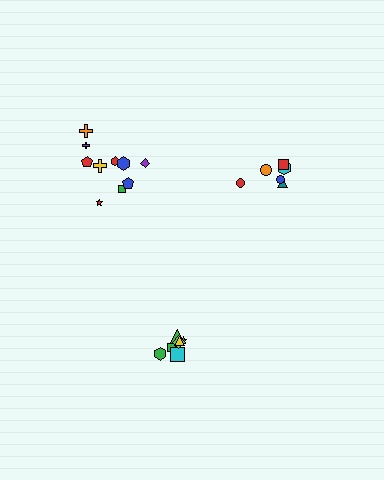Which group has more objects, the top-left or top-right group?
The top-left group.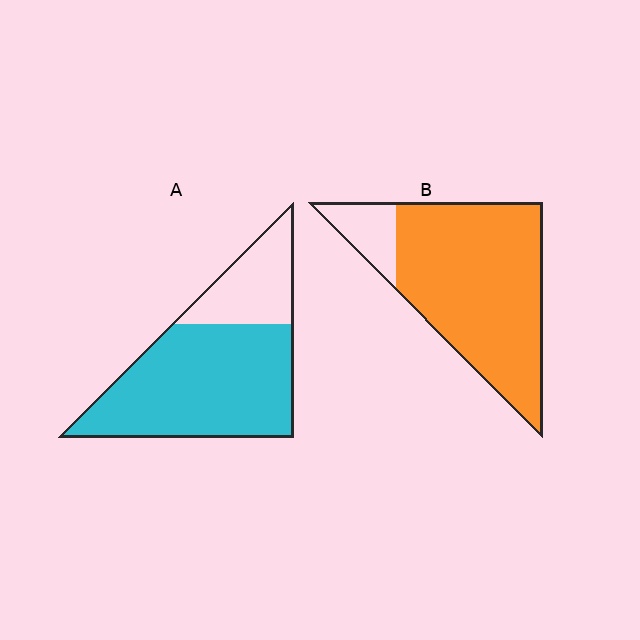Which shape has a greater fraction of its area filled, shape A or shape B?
Shape B.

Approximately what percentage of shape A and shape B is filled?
A is approximately 75% and B is approximately 85%.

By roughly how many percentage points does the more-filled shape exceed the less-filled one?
By roughly 15 percentage points (B over A).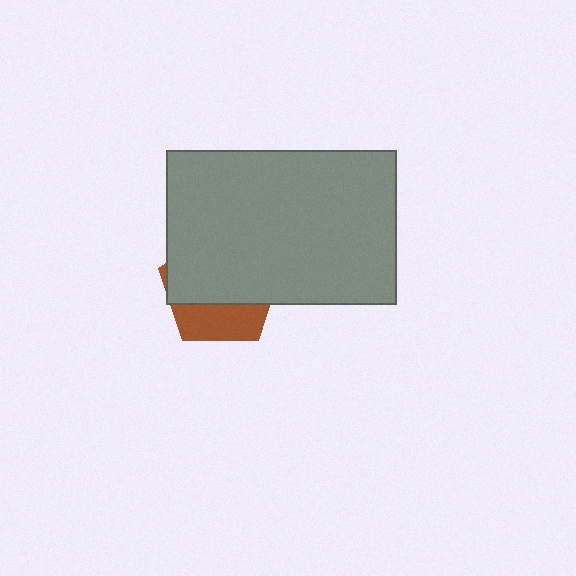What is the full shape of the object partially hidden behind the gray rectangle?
The partially hidden object is a brown pentagon.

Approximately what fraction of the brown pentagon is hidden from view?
Roughly 68% of the brown pentagon is hidden behind the gray rectangle.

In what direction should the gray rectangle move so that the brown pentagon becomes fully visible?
The gray rectangle should move up. That is the shortest direction to clear the overlap and leave the brown pentagon fully visible.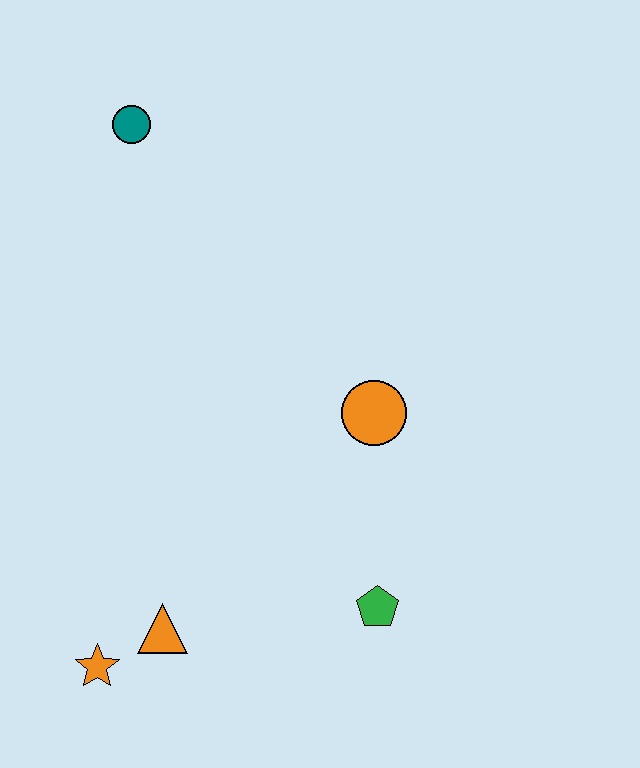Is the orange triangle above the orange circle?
No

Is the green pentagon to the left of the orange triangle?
No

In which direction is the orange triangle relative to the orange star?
The orange triangle is to the right of the orange star.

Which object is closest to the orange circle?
The green pentagon is closest to the orange circle.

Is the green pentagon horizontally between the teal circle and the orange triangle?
No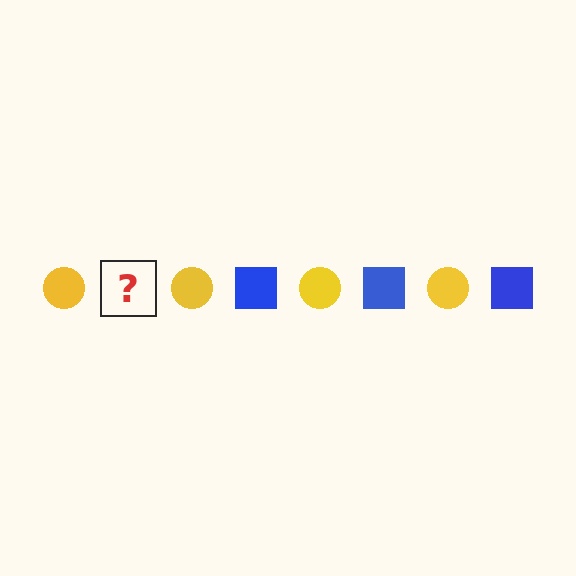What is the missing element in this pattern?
The missing element is a blue square.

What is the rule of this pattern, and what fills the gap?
The rule is that the pattern alternates between yellow circle and blue square. The gap should be filled with a blue square.